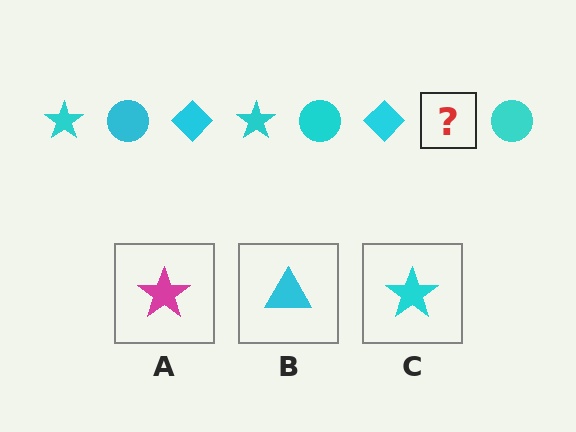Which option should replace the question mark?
Option C.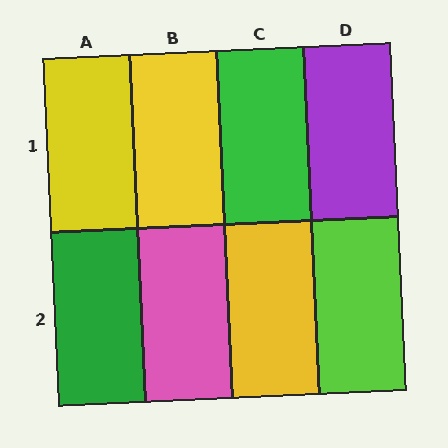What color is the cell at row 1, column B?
Yellow.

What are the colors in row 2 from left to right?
Green, pink, yellow, lime.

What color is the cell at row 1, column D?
Purple.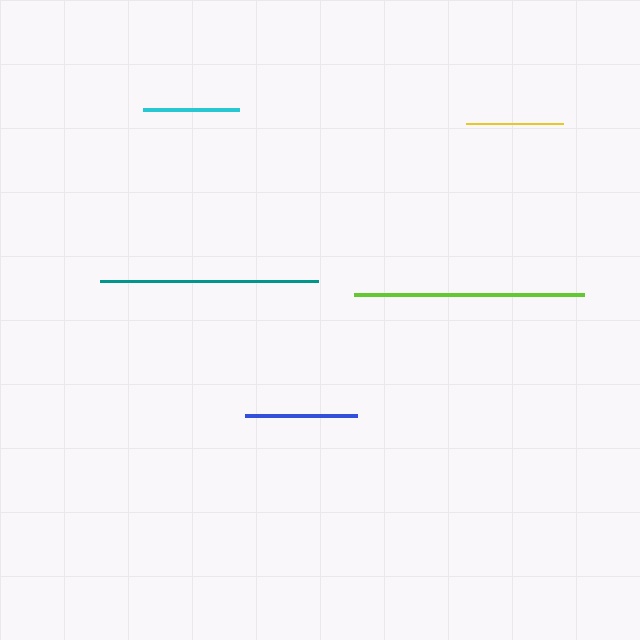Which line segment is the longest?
The lime line is the longest at approximately 230 pixels.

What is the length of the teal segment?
The teal segment is approximately 218 pixels long.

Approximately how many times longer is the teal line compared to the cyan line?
The teal line is approximately 2.3 times the length of the cyan line.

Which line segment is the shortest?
The cyan line is the shortest at approximately 96 pixels.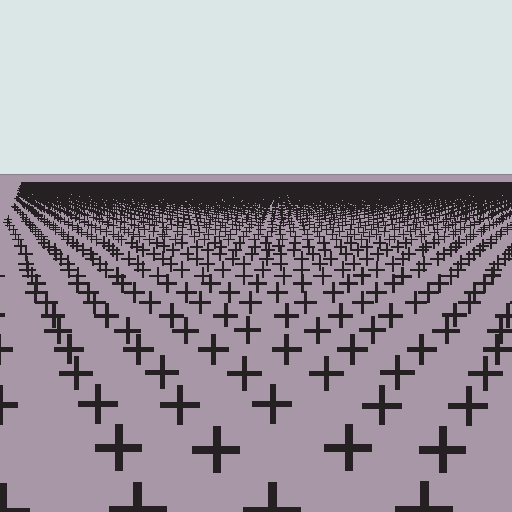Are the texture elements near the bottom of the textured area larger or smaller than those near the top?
Larger. Near the bottom, elements are closer to the viewer and appear at a bigger on-screen size.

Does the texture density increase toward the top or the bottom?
Density increases toward the top.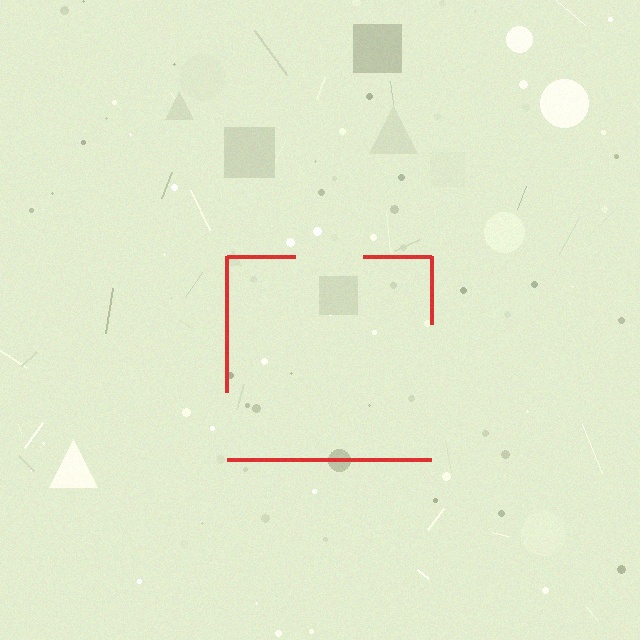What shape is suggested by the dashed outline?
The dashed outline suggests a square.